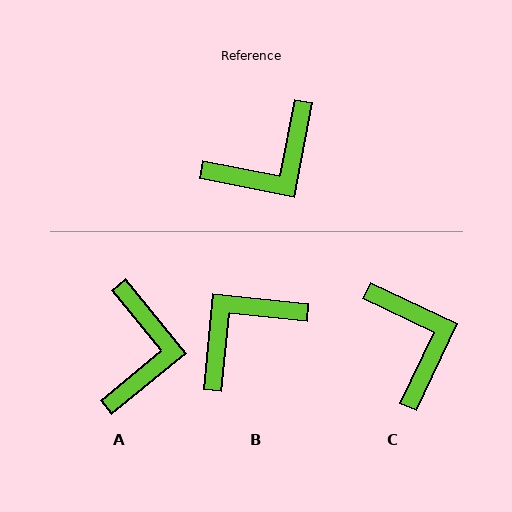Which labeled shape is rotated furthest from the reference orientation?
B, about 175 degrees away.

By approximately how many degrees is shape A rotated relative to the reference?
Approximately 50 degrees counter-clockwise.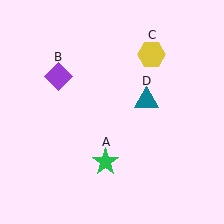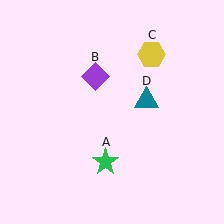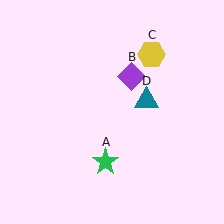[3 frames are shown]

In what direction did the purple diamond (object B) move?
The purple diamond (object B) moved right.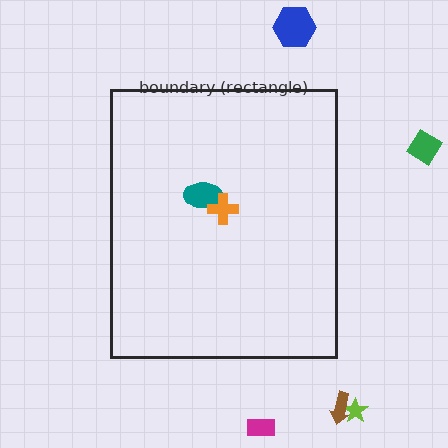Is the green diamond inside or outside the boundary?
Outside.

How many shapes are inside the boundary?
2 inside, 5 outside.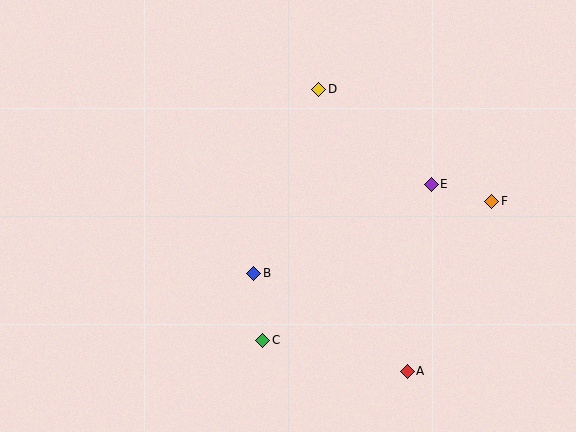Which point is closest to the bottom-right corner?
Point A is closest to the bottom-right corner.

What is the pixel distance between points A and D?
The distance between A and D is 295 pixels.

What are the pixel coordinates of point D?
Point D is at (319, 89).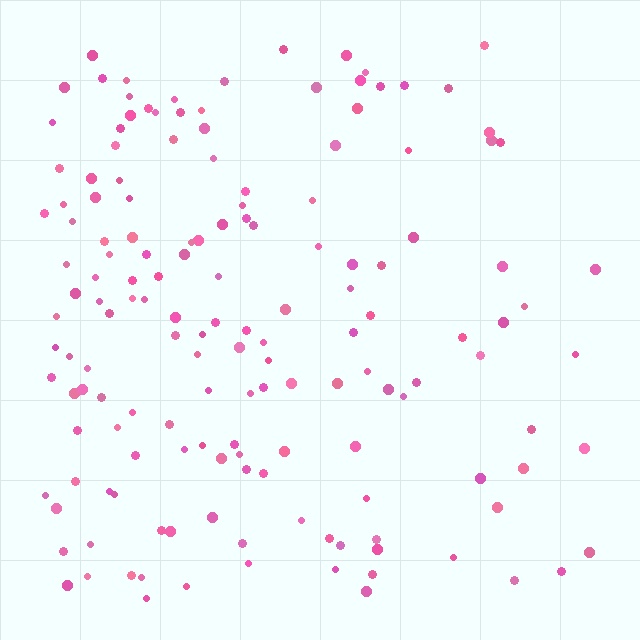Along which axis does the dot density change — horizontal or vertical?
Horizontal.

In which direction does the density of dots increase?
From right to left, with the left side densest.